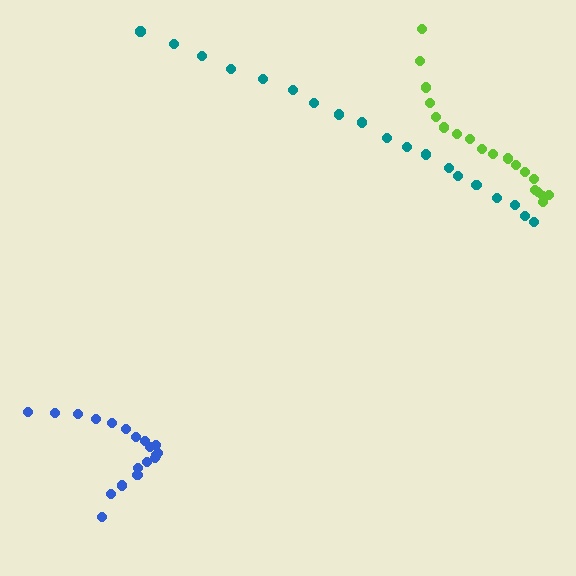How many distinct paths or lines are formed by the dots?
There are 3 distinct paths.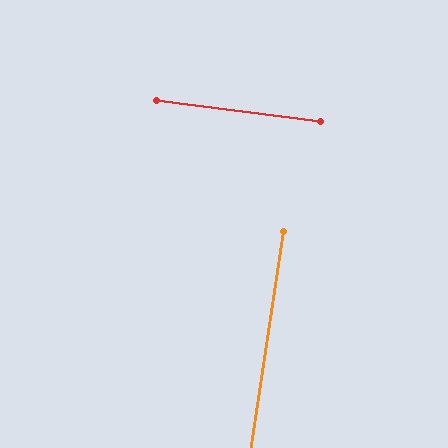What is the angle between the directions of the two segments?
Approximately 88 degrees.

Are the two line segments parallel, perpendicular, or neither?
Perpendicular — they meet at approximately 88°.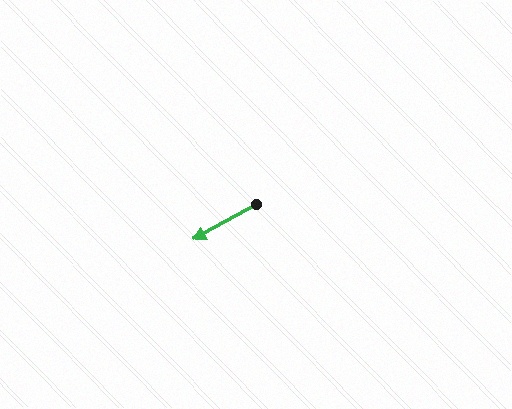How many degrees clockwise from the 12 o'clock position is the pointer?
Approximately 241 degrees.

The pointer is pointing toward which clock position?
Roughly 8 o'clock.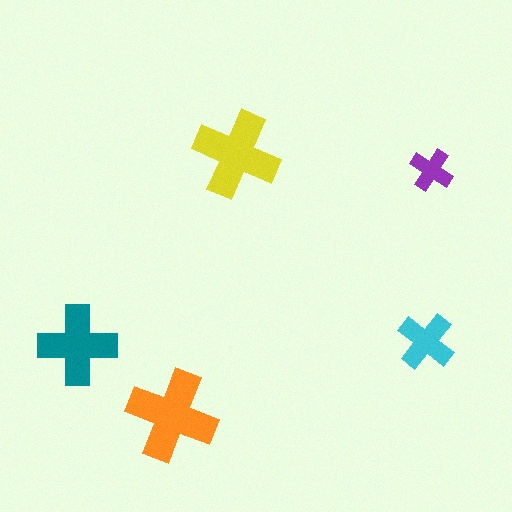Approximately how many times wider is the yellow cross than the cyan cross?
About 1.5 times wider.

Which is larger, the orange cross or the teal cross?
The orange one.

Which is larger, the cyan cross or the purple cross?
The cyan one.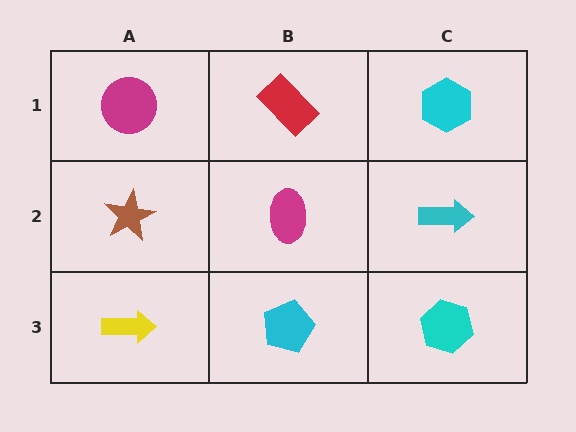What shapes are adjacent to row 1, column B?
A magenta ellipse (row 2, column B), a magenta circle (row 1, column A), a cyan hexagon (row 1, column C).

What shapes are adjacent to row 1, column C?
A cyan arrow (row 2, column C), a red rectangle (row 1, column B).